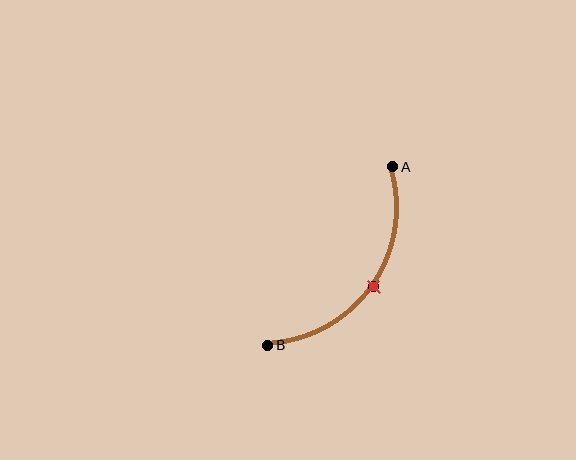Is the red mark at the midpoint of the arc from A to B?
Yes. The red mark lies on the arc at equal arc-length from both A and B — it is the arc midpoint.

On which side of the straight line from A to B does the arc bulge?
The arc bulges below and to the right of the straight line connecting A and B.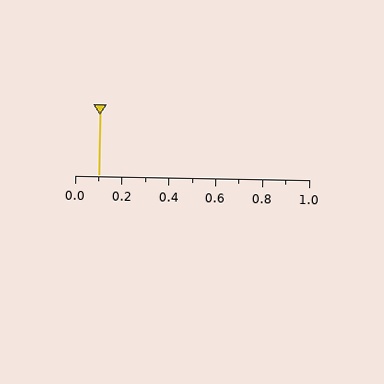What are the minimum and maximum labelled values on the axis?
The axis runs from 0.0 to 1.0.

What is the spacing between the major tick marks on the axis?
The major ticks are spaced 0.2 apart.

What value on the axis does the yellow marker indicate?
The marker indicates approximately 0.1.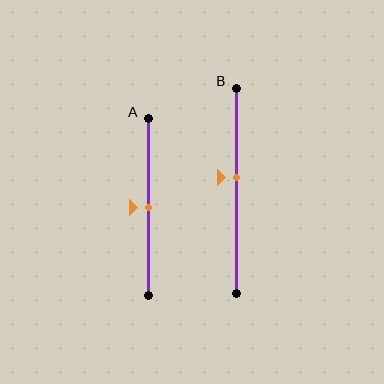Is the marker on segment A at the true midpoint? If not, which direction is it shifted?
Yes, the marker on segment A is at the true midpoint.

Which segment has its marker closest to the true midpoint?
Segment A has its marker closest to the true midpoint.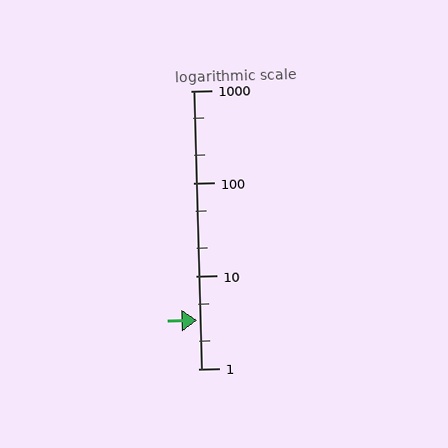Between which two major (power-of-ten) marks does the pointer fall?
The pointer is between 1 and 10.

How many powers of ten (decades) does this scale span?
The scale spans 3 decades, from 1 to 1000.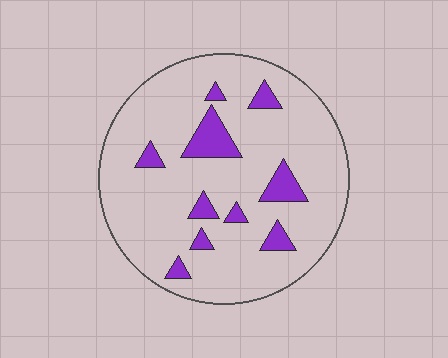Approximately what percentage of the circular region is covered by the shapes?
Approximately 10%.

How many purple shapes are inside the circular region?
10.